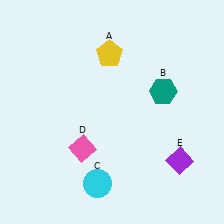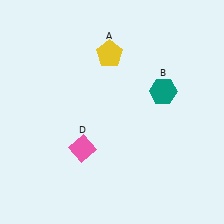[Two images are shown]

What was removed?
The cyan circle (C), the purple diamond (E) were removed in Image 2.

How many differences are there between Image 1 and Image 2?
There are 2 differences between the two images.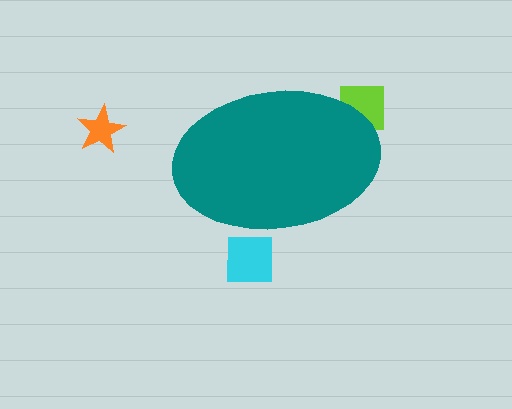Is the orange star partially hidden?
No, the orange star is fully visible.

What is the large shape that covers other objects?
A teal ellipse.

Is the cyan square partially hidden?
Yes, the cyan square is partially hidden behind the teal ellipse.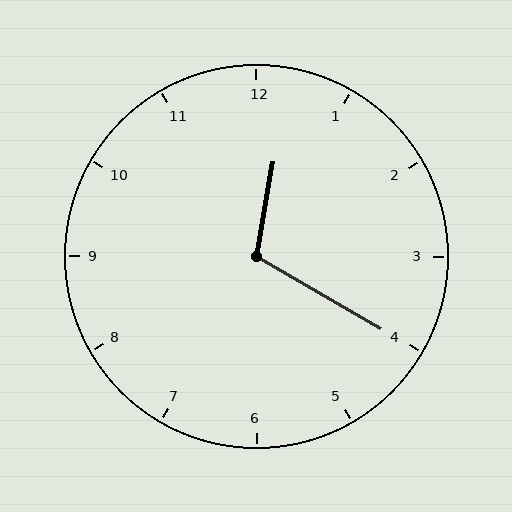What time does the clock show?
12:20.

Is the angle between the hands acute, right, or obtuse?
It is obtuse.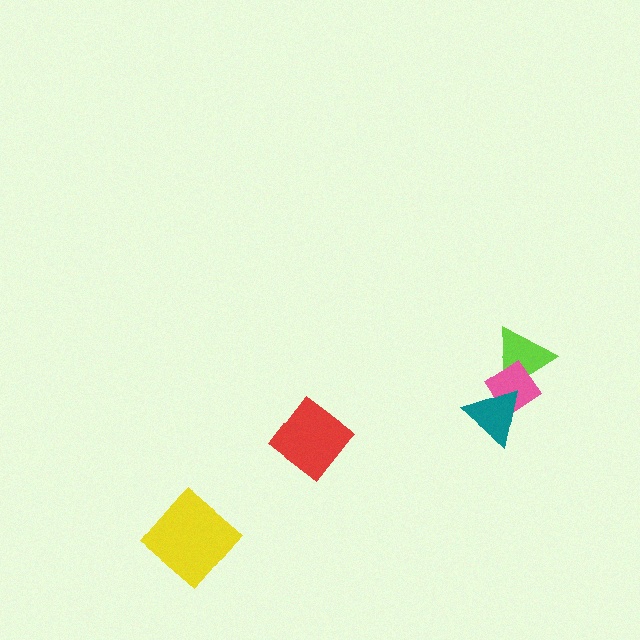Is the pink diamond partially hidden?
Yes, it is partially covered by another shape.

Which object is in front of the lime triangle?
The pink diamond is in front of the lime triangle.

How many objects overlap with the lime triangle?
1 object overlaps with the lime triangle.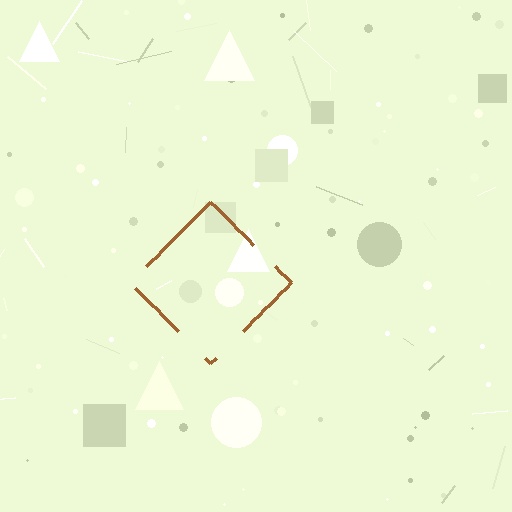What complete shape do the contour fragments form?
The contour fragments form a diamond.